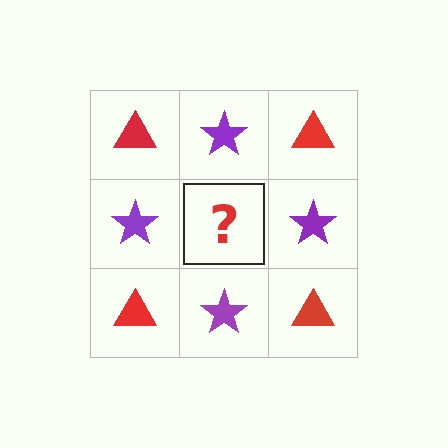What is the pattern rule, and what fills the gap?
The rule is that it alternates red triangle and purple star in a checkerboard pattern. The gap should be filled with a red triangle.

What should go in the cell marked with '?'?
The missing cell should contain a red triangle.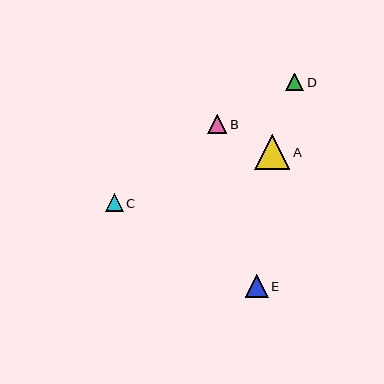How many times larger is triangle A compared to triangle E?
Triangle A is approximately 1.5 times the size of triangle E.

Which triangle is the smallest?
Triangle D is the smallest with a size of approximately 18 pixels.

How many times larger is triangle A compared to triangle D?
Triangle A is approximately 2.0 times the size of triangle D.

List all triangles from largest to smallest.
From largest to smallest: A, E, B, C, D.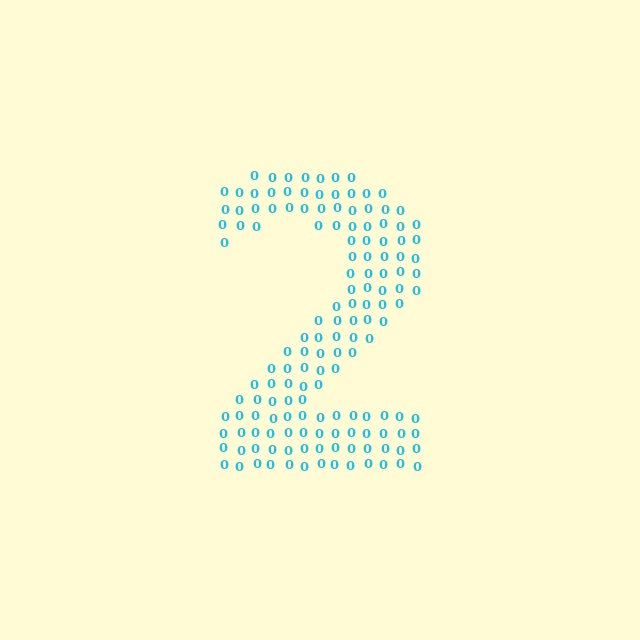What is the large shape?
The large shape is the digit 2.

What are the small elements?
The small elements are digit 0's.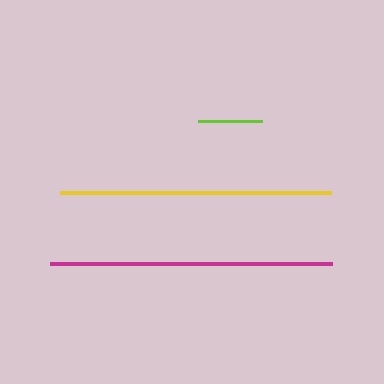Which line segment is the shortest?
The lime line is the shortest at approximately 64 pixels.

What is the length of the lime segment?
The lime segment is approximately 64 pixels long.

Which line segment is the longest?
The magenta line is the longest at approximately 282 pixels.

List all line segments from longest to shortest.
From longest to shortest: magenta, yellow, lime.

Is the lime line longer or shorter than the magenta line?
The magenta line is longer than the lime line.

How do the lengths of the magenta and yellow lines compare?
The magenta and yellow lines are approximately the same length.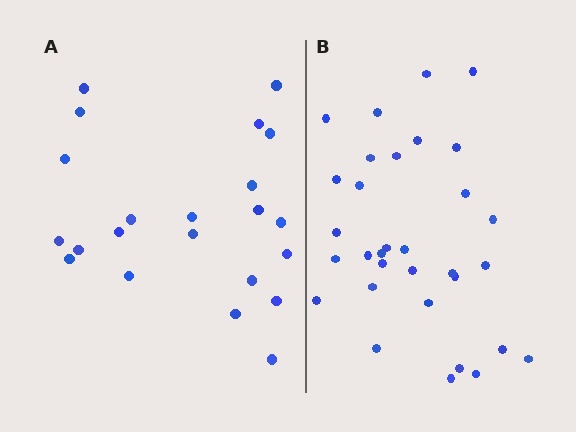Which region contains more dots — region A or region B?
Region B (the right region) has more dots.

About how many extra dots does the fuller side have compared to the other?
Region B has roughly 10 or so more dots than region A.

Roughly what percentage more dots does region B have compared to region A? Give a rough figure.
About 45% more.